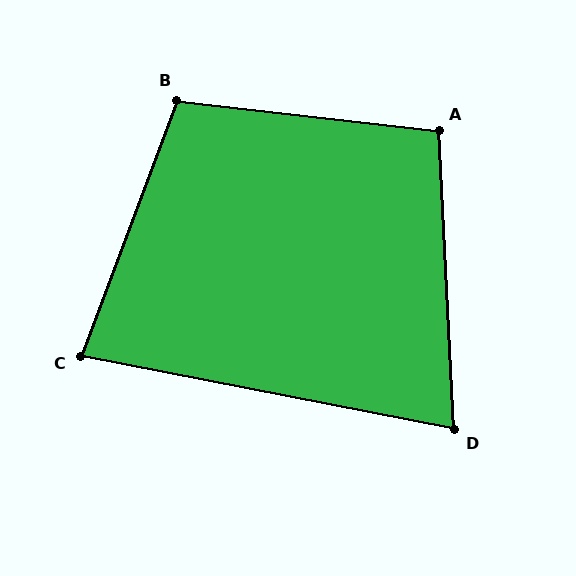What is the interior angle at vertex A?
Approximately 99 degrees (obtuse).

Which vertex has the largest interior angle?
B, at approximately 104 degrees.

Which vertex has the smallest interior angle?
D, at approximately 76 degrees.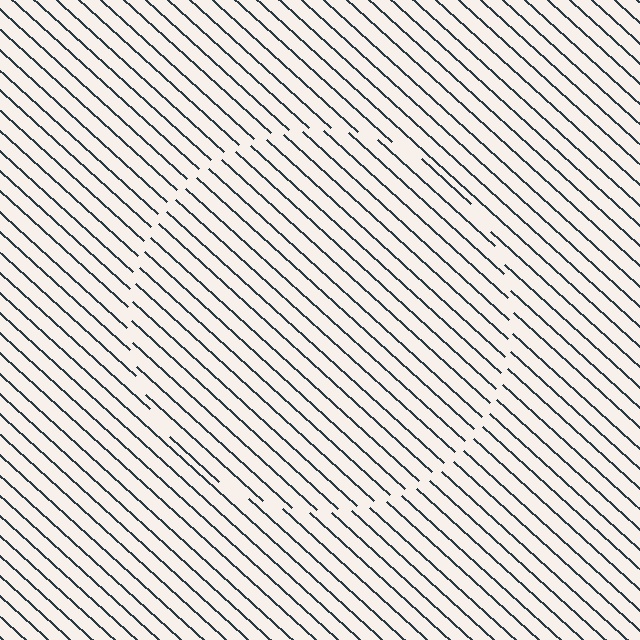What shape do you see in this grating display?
An illusory circle. The interior of the shape contains the same grating, shifted by half a period — the contour is defined by the phase discontinuity where line-ends from the inner and outer gratings abut.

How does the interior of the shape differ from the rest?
The interior of the shape contains the same grating, shifted by half a period — the contour is defined by the phase discontinuity where line-ends from the inner and outer gratings abut.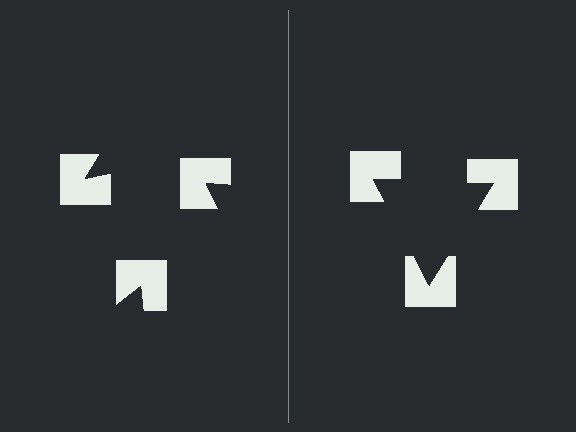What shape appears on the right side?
An illusory triangle.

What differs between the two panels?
The notched squares are positioned identically on both sides; only the wedge orientations differ. On the right they align to a triangle; on the left they are misaligned.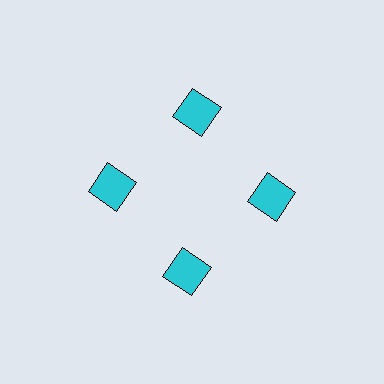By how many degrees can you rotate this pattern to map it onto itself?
The pattern maps onto itself every 90 degrees of rotation.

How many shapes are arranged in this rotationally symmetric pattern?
There are 4 shapes, arranged in 4 groups of 1.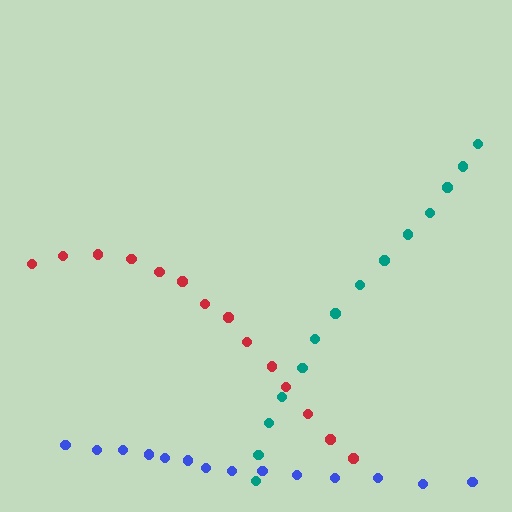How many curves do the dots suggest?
There are 3 distinct paths.